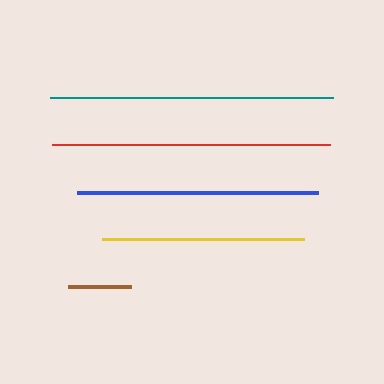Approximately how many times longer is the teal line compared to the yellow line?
The teal line is approximately 1.4 times the length of the yellow line.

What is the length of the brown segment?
The brown segment is approximately 64 pixels long.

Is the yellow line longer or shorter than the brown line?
The yellow line is longer than the brown line.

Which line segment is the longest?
The teal line is the longest at approximately 284 pixels.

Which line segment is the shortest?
The brown line is the shortest at approximately 64 pixels.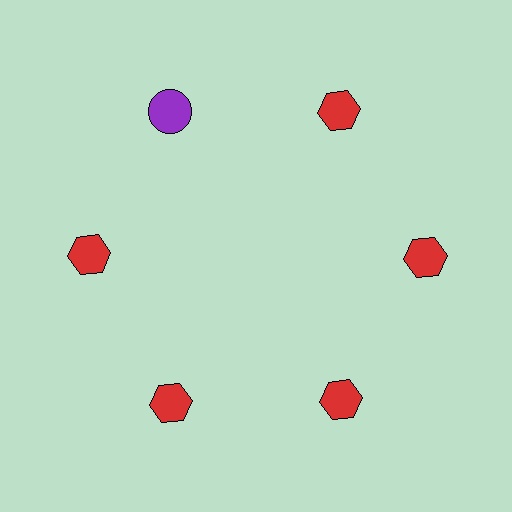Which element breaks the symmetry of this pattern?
The purple circle at roughly the 11 o'clock position breaks the symmetry. All other shapes are red hexagons.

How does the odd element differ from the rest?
It differs in both color (purple instead of red) and shape (circle instead of hexagon).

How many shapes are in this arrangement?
There are 6 shapes arranged in a ring pattern.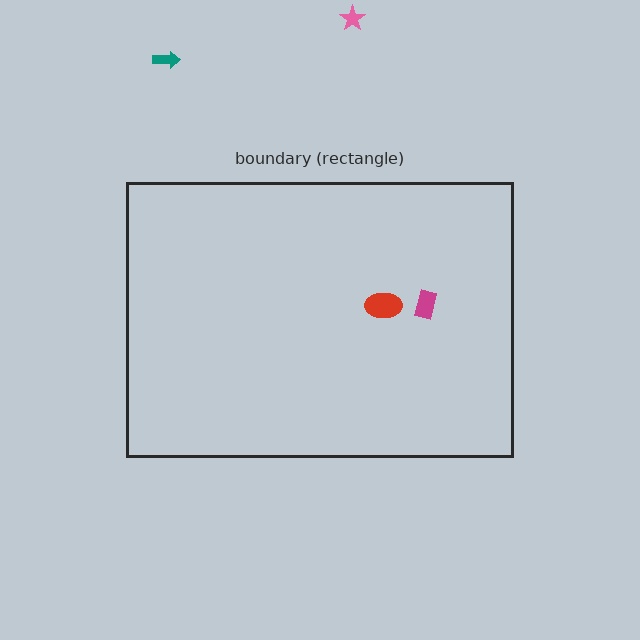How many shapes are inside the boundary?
2 inside, 2 outside.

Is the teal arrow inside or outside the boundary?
Outside.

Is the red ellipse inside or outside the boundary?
Inside.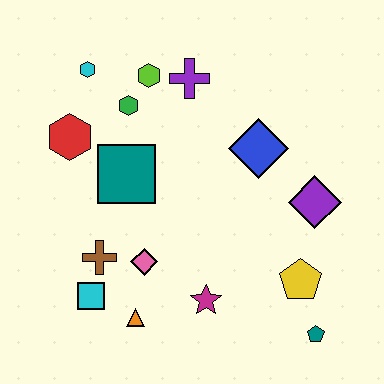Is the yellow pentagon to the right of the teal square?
Yes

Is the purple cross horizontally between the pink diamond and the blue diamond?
Yes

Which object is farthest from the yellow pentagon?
The cyan hexagon is farthest from the yellow pentagon.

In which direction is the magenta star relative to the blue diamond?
The magenta star is below the blue diamond.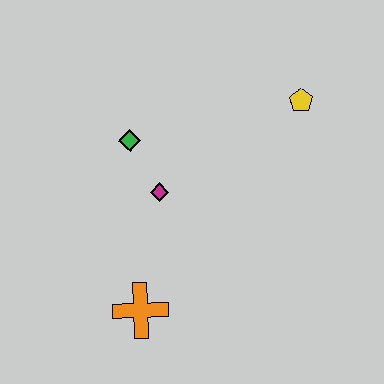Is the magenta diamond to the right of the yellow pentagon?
No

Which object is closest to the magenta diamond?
The green diamond is closest to the magenta diamond.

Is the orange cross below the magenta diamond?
Yes